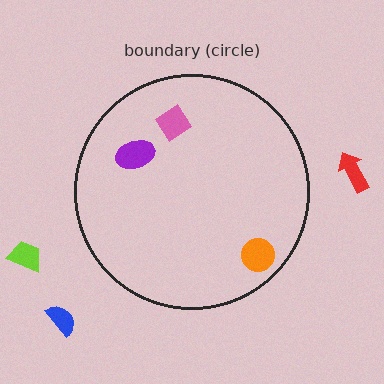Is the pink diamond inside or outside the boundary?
Inside.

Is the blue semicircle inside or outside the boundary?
Outside.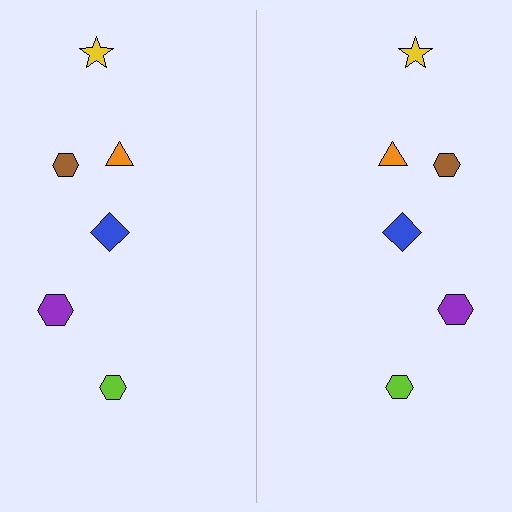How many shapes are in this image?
There are 12 shapes in this image.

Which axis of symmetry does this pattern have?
The pattern has a vertical axis of symmetry running through the center of the image.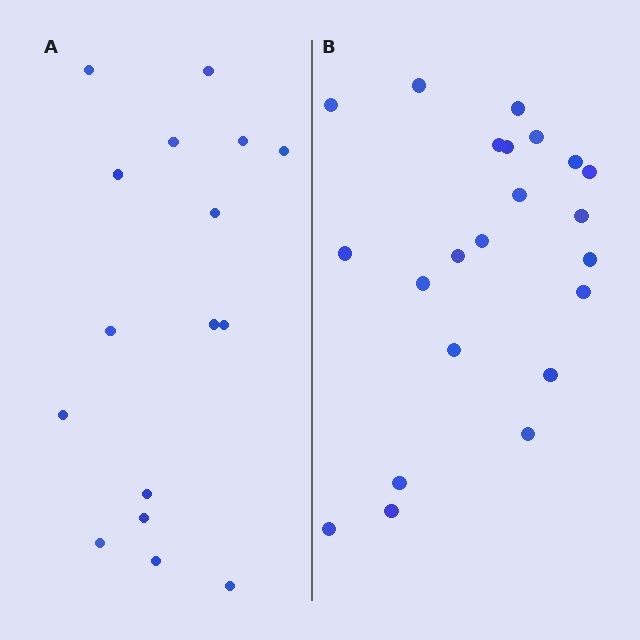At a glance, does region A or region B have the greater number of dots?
Region B (the right region) has more dots.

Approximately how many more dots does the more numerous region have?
Region B has about 6 more dots than region A.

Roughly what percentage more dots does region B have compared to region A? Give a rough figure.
About 40% more.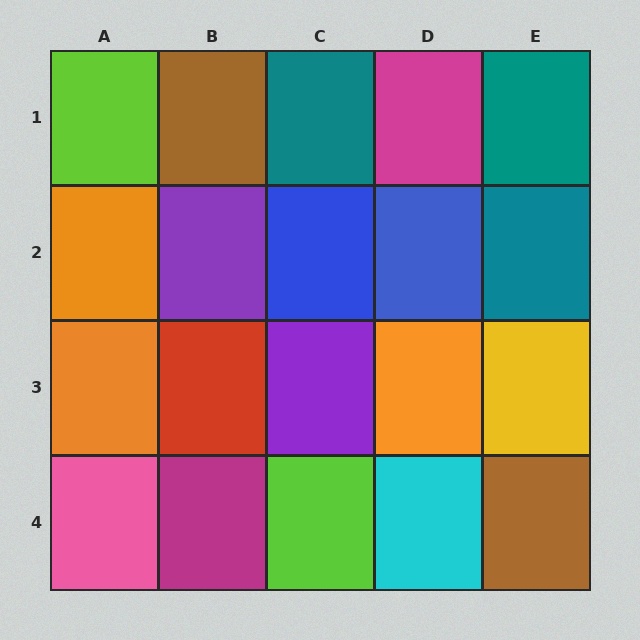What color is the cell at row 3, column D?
Orange.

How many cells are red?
1 cell is red.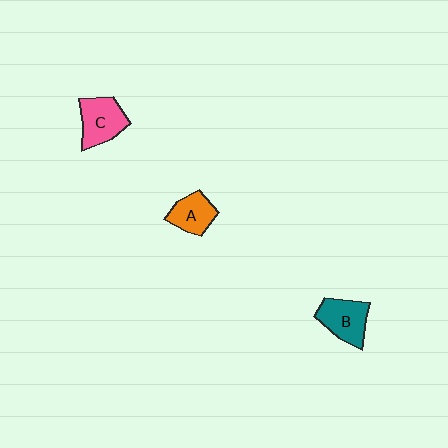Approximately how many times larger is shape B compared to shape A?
Approximately 1.2 times.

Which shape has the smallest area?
Shape A (orange).